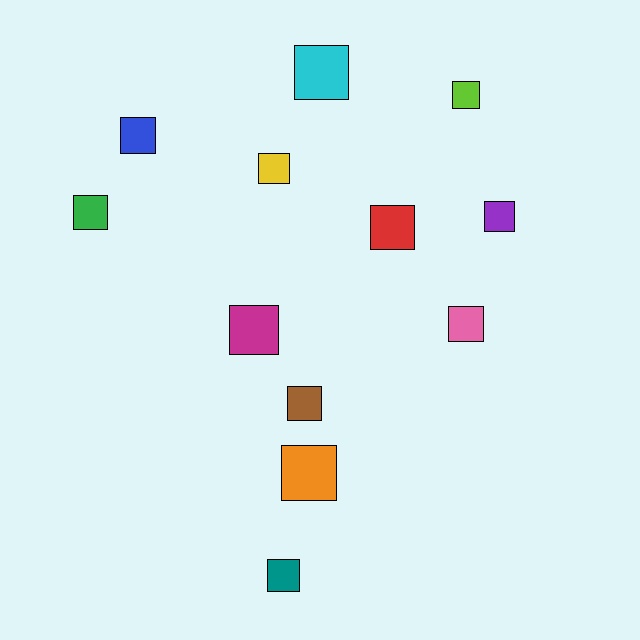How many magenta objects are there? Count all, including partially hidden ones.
There is 1 magenta object.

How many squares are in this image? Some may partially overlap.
There are 12 squares.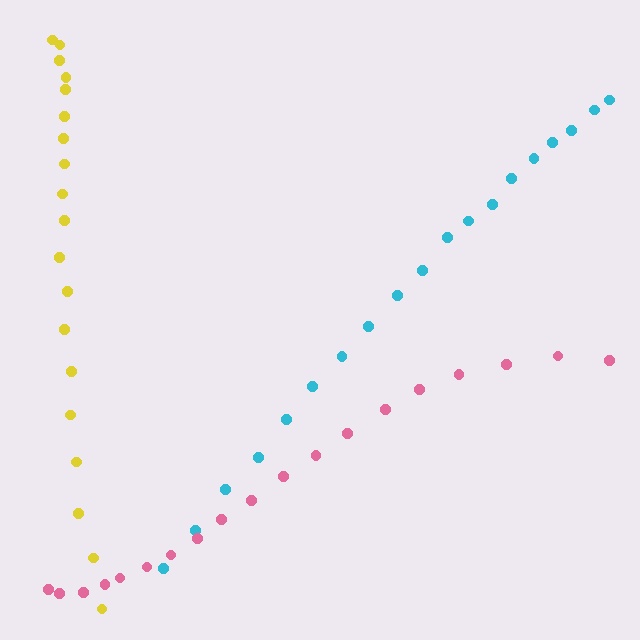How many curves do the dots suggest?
There are 3 distinct paths.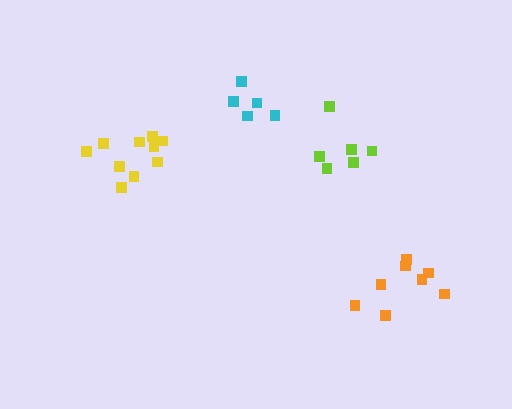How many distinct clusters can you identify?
There are 4 distinct clusters.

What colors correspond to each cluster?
The clusters are colored: lime, yellow, orange, cyan.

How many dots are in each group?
Group 1: 6 dots, Group 2: 10 dots, Group 3: 8 dots, Group 4: 5 dots (29 total).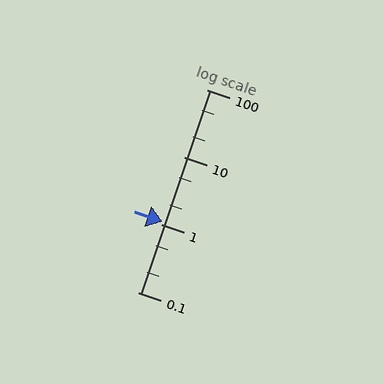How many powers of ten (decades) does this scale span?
The scale spans 3 decades, from 0.1 to 100.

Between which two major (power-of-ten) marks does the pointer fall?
The pointer is between 1 and 10.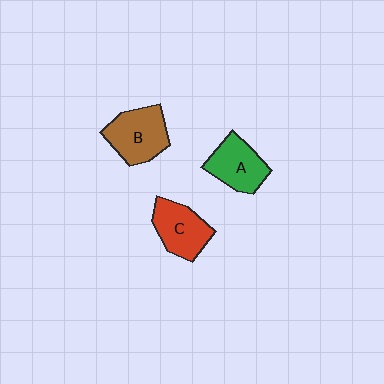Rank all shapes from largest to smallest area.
From largest to smallest: B (brown), C (red), A (green).